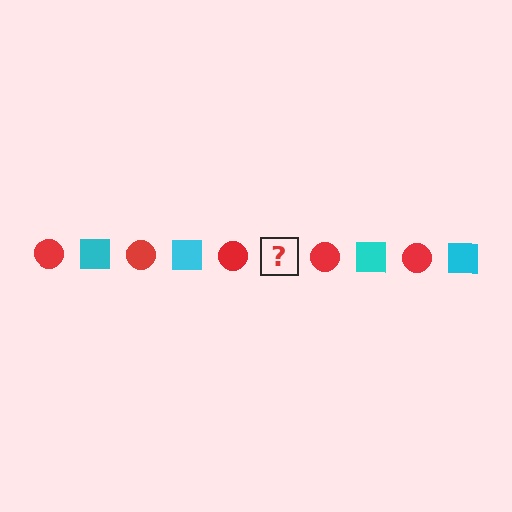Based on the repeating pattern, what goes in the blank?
The blank should be a cyan square.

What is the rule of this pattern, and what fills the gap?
The rule is that the pattern alternates between red circle and cyan square. The gap should be filled with a cyan square.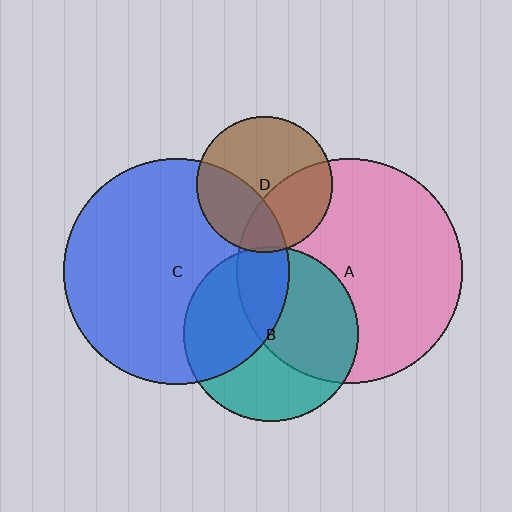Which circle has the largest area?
Circle C (blue).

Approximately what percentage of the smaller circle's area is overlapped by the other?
Approximately 5%.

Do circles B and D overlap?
Yes.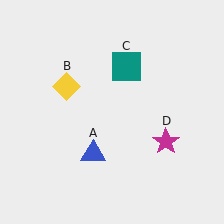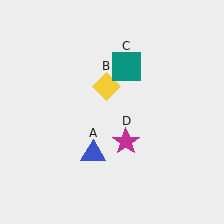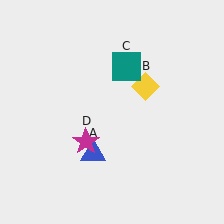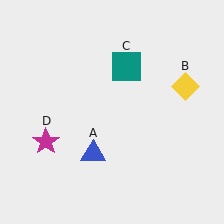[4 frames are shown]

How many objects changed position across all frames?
2 objects changed position: yellow diamond (object B), magenta star (object D).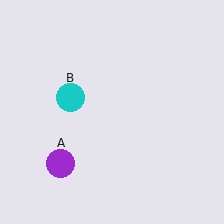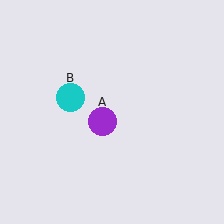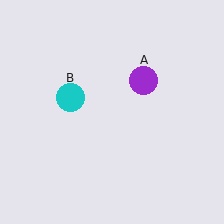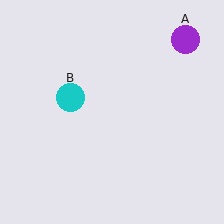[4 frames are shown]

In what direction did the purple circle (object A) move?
The purple circle (object A) moved up and to the right.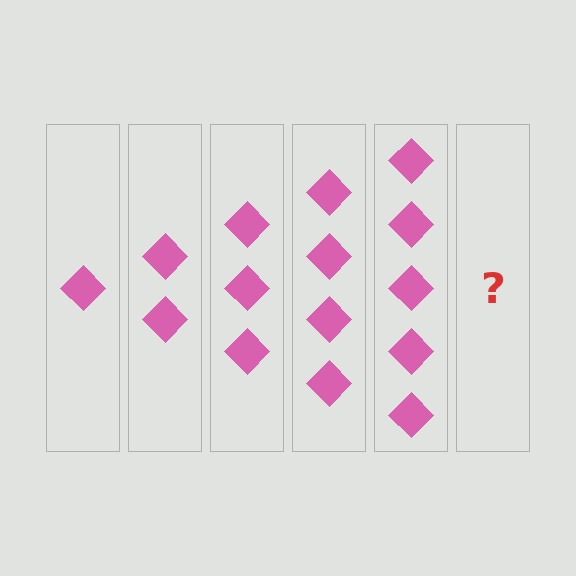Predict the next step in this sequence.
The next step is 6 diamonds.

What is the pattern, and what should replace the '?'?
The pattern is that each step adds one more diamond. The '?' should be 6 diamonds.